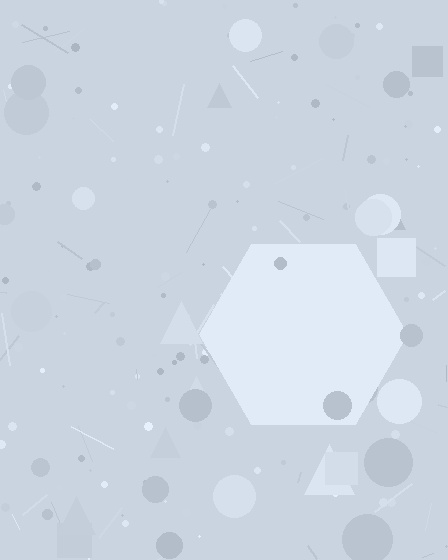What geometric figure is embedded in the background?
A hexagon is embedded in the background.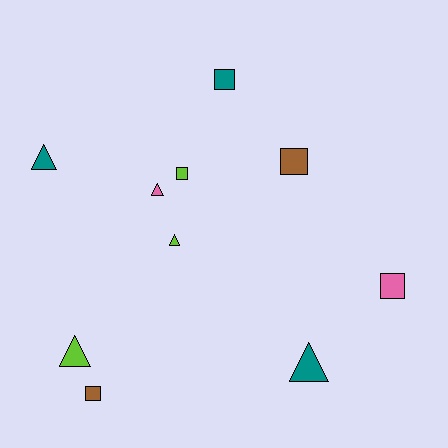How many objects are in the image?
There are 10 objects.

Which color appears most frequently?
Teal, with 3 objects.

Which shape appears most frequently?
Square, with 5 objects.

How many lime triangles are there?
There are 2 lime triangles.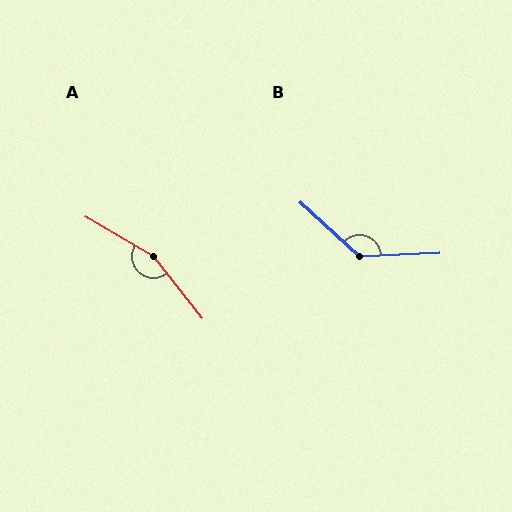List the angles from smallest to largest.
B (135°), A (158°).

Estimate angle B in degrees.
Approximately 135 degrees.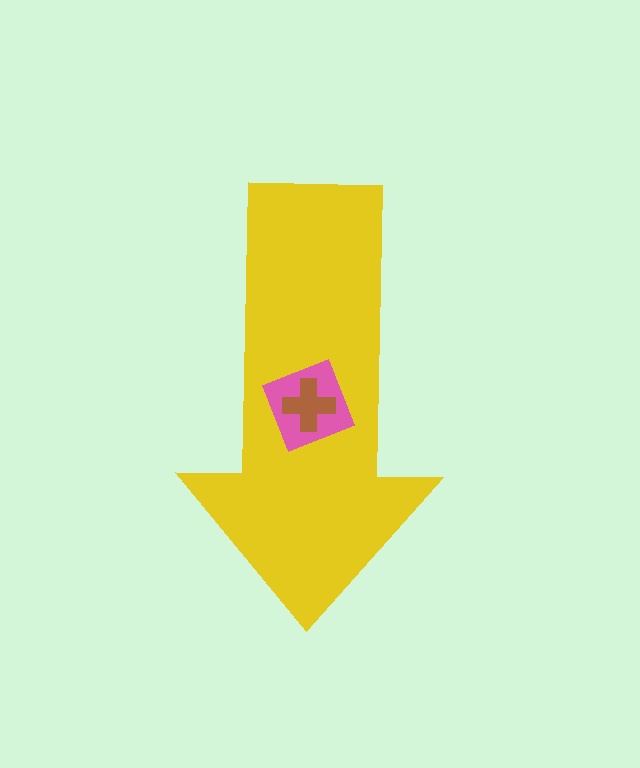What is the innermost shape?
The brown cross.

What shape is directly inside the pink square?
The brown cross.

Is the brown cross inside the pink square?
Yes.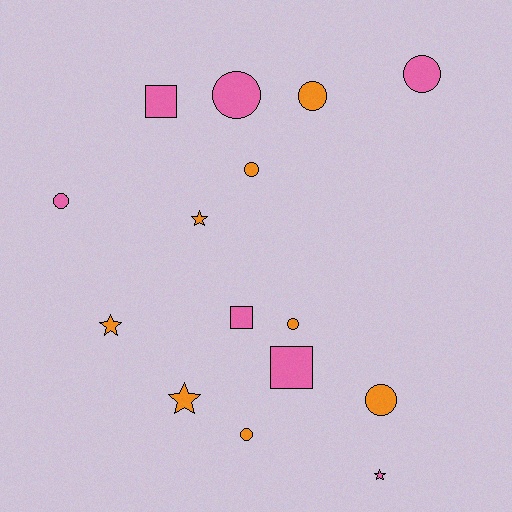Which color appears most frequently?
Orange, with 8 objects.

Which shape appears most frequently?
Circle, with 8 objects.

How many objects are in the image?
There are 15 objects.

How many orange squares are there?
There are no orange squares.